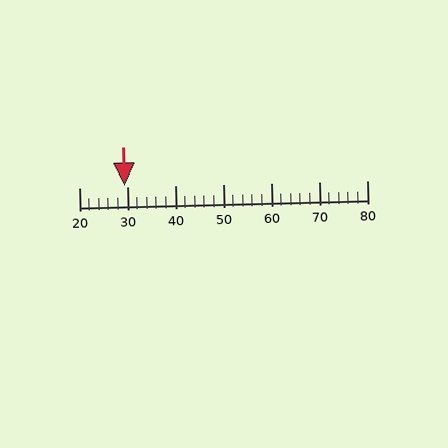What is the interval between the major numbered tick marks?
The major tick marks are spaced 10 units apart.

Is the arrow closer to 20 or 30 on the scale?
The arrow is closer to 30.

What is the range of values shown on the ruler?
The ruler shows values from 20 to 80.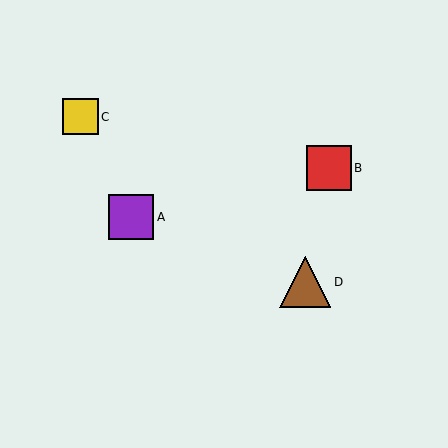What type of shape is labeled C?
Shape C is a yellow square.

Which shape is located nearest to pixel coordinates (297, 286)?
The brown triangle (labeled D) at (305, 282) is nearest to that location.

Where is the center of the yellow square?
The center of the yellow square is at (81, 117).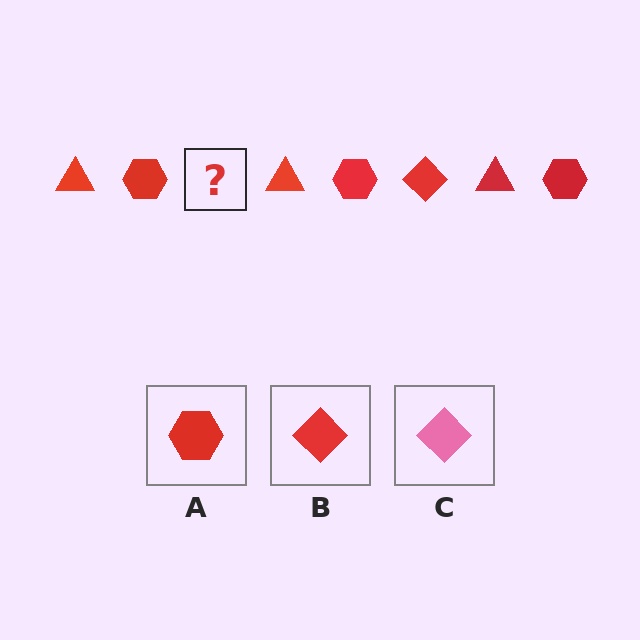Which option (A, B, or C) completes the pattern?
B.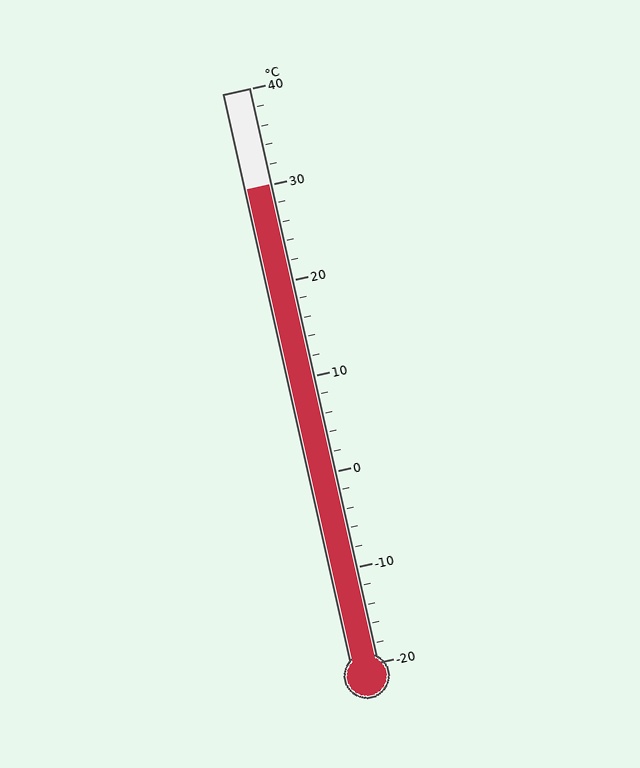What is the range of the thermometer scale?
The thermometer scale ranges from -20°C to 40°C.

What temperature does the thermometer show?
The thermometer shows approximately 30°C.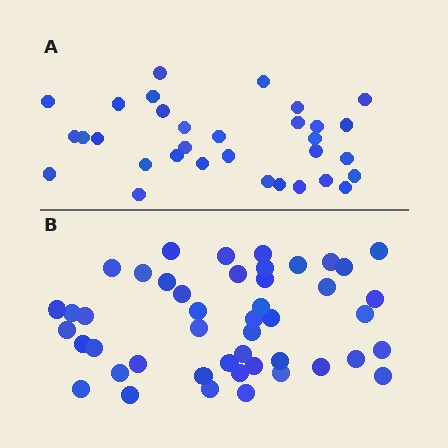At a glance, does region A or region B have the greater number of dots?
Region B (the bottom region) has more dots.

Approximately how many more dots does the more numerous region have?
Region B has approximately 15 more dots than region A.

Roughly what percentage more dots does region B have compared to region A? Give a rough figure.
About 45% more.